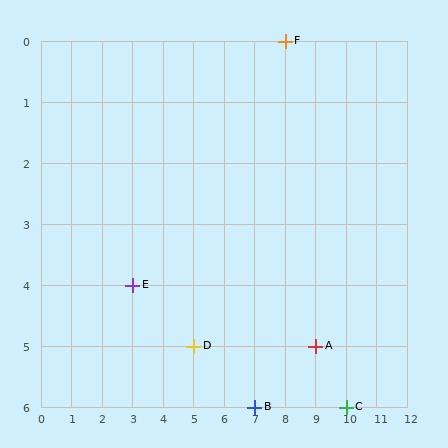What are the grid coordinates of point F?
Point F is at grid coordinates (8, 0).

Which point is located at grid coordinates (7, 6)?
Point B is at (7, 6).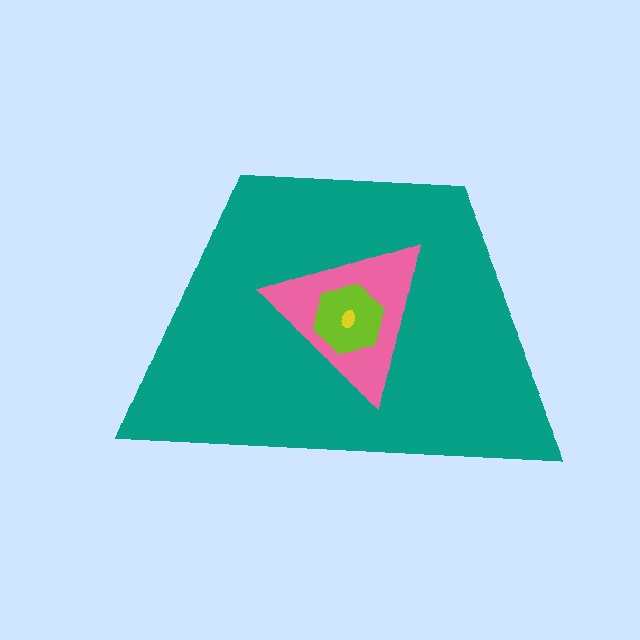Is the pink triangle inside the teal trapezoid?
Yes.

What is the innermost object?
The yellow ellipse.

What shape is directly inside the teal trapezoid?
The pink triangle.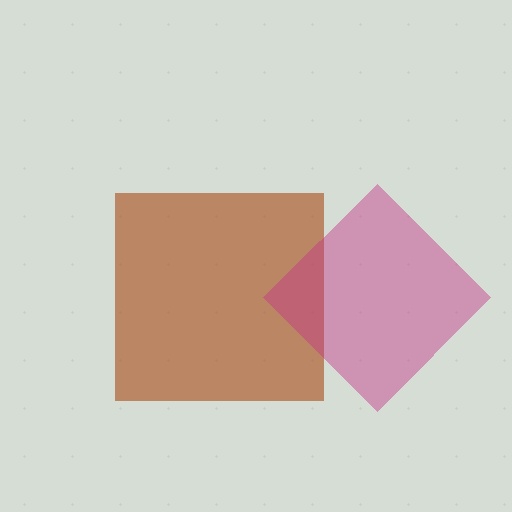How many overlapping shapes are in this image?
There are 2 overlapping shapes in the image.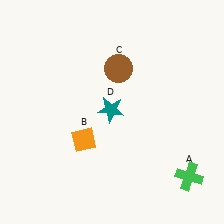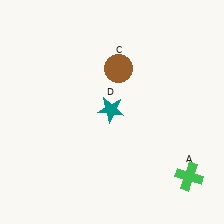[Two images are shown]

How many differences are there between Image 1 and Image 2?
There is 1 difference between the two images.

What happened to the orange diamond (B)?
The orange diamond (B) was removed in Image 2. It was in the bottom-left area of Image 1.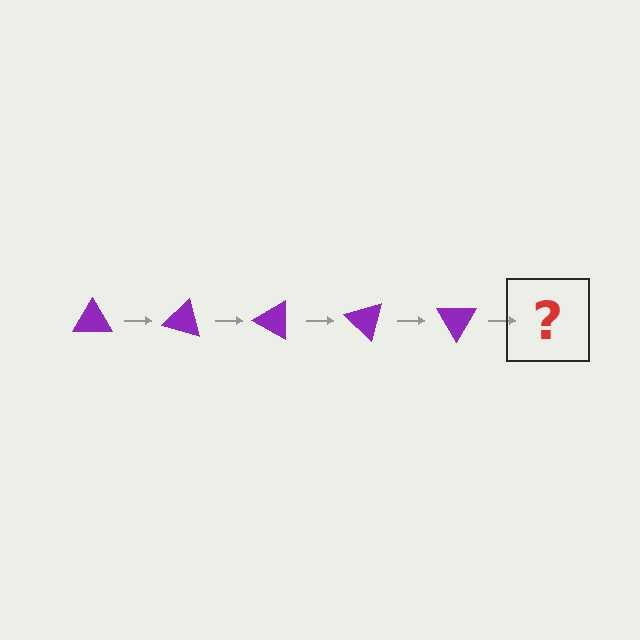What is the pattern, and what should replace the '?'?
The pattern is that the triangle rotates 15 degrees each step. The '?' should be a purple triangle rotated 75 degrees.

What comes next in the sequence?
The next element should be a purple triangle rotated 75 degrees.